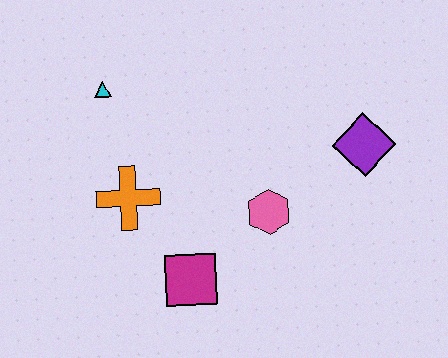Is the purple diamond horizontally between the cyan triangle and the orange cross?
No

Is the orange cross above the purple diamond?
No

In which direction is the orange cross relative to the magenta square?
The orange cross is above the magenta square.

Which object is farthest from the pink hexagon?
The cyan triangle is farthest from the pink hexagon.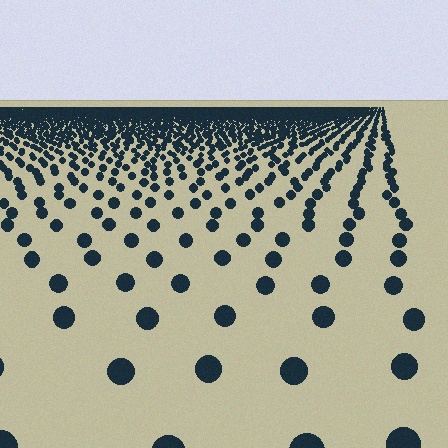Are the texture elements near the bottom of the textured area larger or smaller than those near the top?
Larger. Near the bottom, elements are closer to the viewer and appear at a bigger on-screen size.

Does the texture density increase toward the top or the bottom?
Density increases toward the top.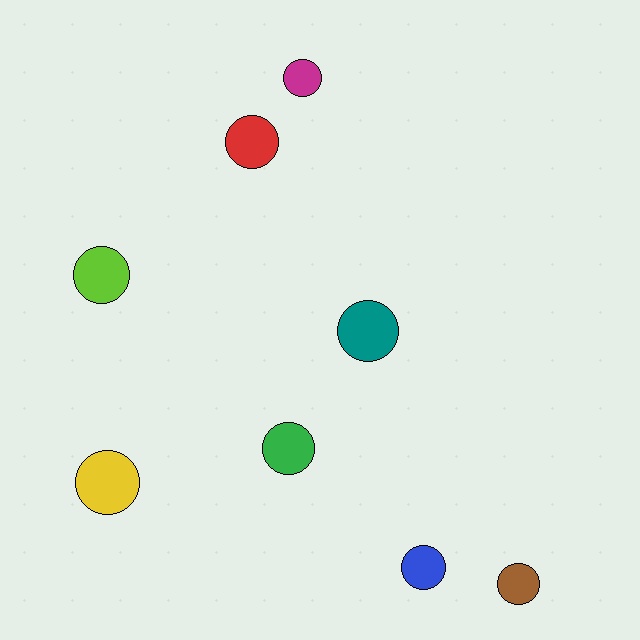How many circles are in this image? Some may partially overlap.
There are 8 circles.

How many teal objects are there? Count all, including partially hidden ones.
There is 1 teal object.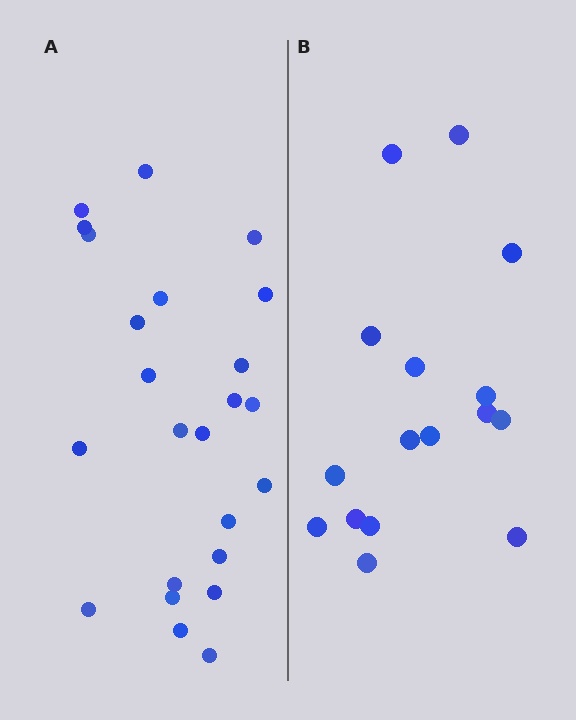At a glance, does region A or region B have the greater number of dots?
Region A (the left region) has more dots.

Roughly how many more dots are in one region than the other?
Region A has roughly 8 or so more dots than region B.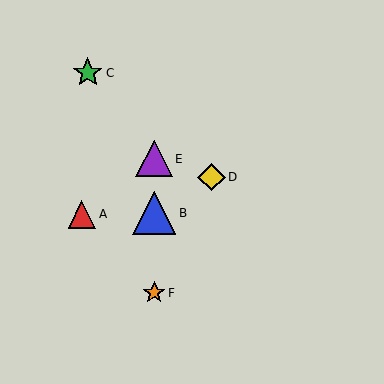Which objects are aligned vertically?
Objects B, E, F are aligned vertically.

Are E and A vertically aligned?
No, E is at x≈154 and A is at x≈82.